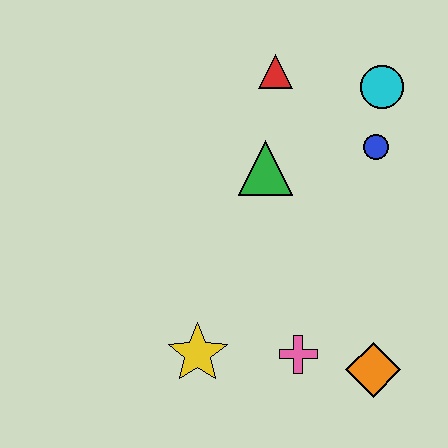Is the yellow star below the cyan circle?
Yes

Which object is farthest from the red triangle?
The orange diamond is farthest from the red triangle.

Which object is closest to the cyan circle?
The blue circle is closest to the cyan circle.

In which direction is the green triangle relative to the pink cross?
The green triangle is above the pink cross.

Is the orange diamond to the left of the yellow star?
No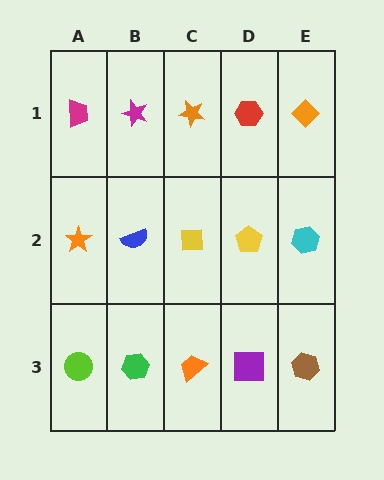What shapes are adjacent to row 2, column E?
An orange diamond (row 1, column E), a brown hexagon (row 3, column E), a yellow pentagon (row 2, column D).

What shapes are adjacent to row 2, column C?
An orange star (row 1, column C), an orange trapezoid (row 3, column C), a blue semicircle (row 2, column B), a yellow pentagon (row 2, column D).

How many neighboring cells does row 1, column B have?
3.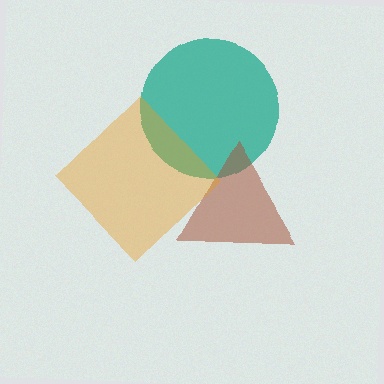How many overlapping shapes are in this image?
There are 3 overlapping shapes in the image.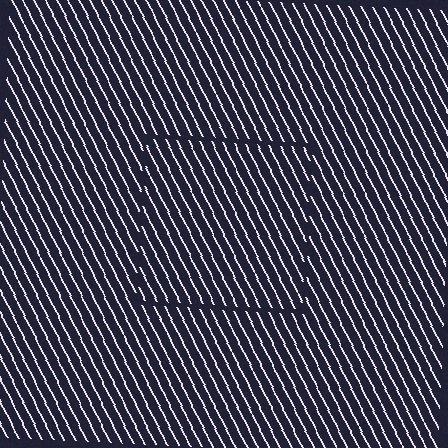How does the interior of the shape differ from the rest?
The interior of the shape contains the same grating, shifted by half a period — the contour is defined by the phase discontinuity where line-ends from the inner and outer gratings abut.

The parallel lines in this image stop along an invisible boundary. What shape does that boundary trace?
An illusory square. The interior of the shape contains the same grating, shifted by half a period — the contour is defined by the phase discontinuity where line-ends from the inner and outer gratings abut.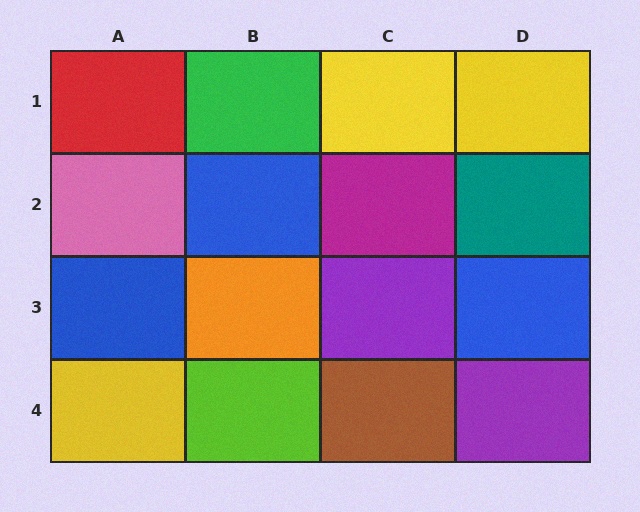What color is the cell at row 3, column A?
Blue.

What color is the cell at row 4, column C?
Brown.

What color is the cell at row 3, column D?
Blue.